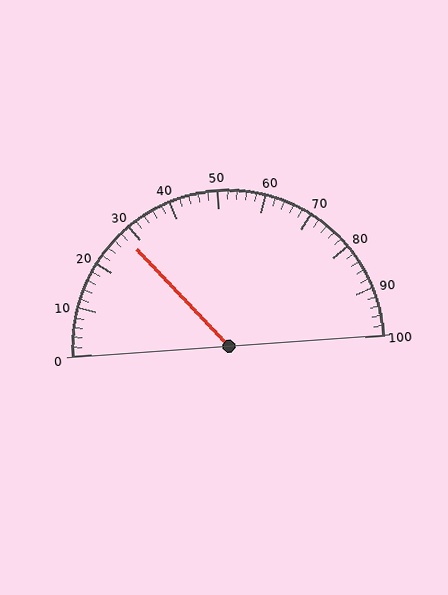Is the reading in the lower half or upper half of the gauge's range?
The reading is in the lower half of the range (0 to 100).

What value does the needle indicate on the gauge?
The needle indicates approximately 28.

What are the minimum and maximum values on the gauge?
The gauge ranges from 0 to 100.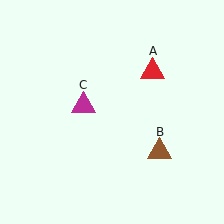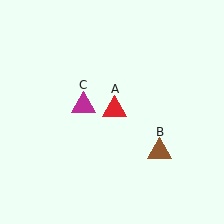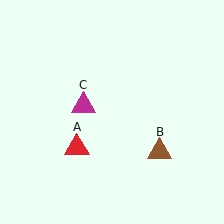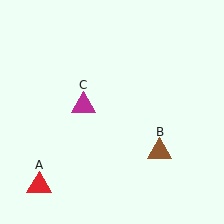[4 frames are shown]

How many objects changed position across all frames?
1 object changed position: red triangle (object A).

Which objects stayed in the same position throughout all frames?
Brown triangle (object B) and magenta triangle (object C) remained stationary.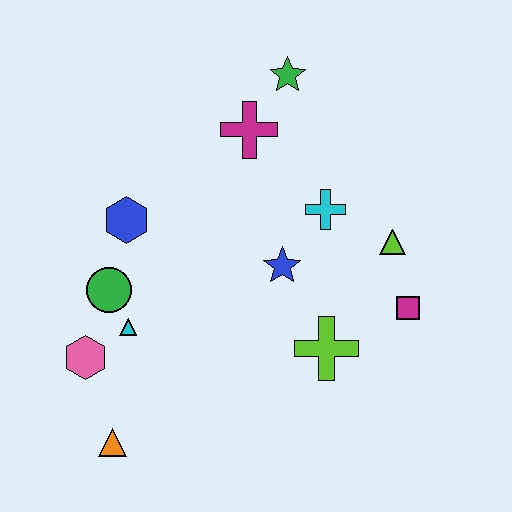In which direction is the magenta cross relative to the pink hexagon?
The magenta cross is above the pink hexagon.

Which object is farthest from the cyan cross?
The orange triangle is farthest from the cyan cross.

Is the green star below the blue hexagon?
No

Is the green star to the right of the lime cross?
No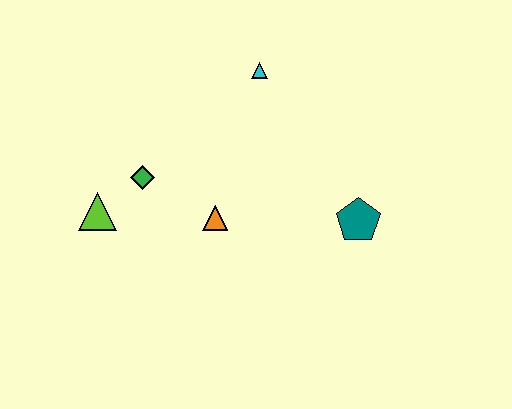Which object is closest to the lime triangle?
The green diamond is closest to the lime triangle.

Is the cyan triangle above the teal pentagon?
Yes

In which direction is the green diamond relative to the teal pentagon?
The green diamond is to the left of the teal pentagon.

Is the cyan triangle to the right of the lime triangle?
Yes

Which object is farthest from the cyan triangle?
The lime triangle is farthest from the cyan triangle.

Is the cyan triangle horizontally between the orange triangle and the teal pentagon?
Yes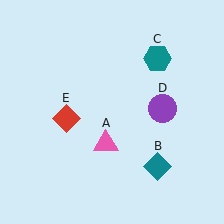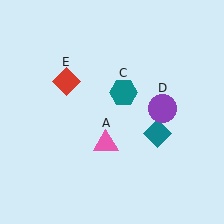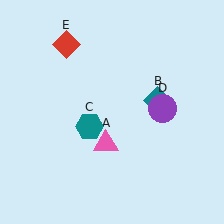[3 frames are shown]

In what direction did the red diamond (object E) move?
The red diamond (object E) moved up.